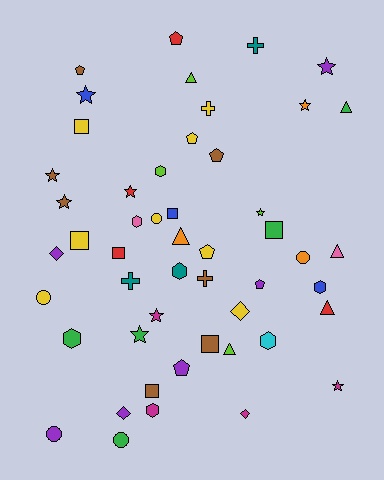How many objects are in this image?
There are 50 objects.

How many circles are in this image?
There are 5 circles.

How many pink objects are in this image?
There are 2 pink objects.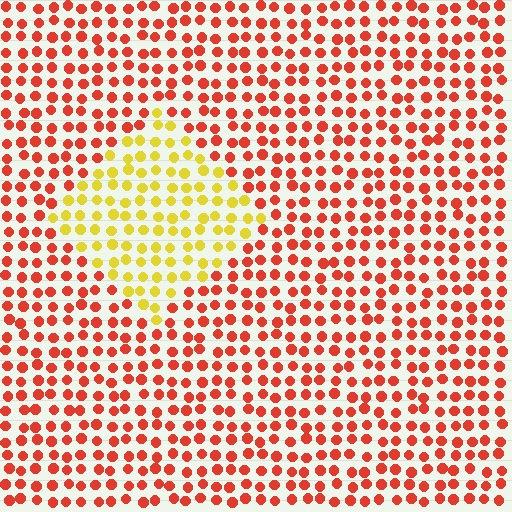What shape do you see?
I see a diamond.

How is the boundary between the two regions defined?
The boundary is defined purely by a slight shift in hue (about 53 degrees). Spacing, size, and orientation are identical on both sides.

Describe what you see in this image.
The image is filled with small red elements in a uniform arrangement. A diamond-shaped region is visible where the elements are tinted to a slightly different hue, forming a subtle color boundary.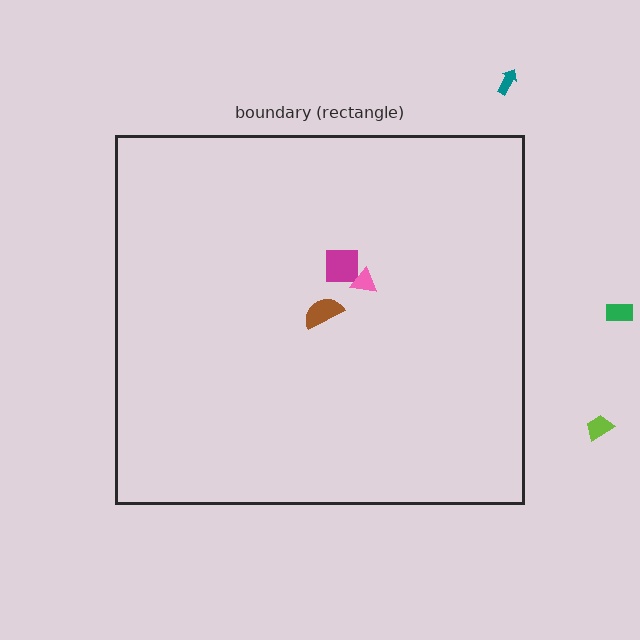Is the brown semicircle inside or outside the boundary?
Inside.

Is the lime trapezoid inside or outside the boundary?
Outside.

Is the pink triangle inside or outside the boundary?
Inside.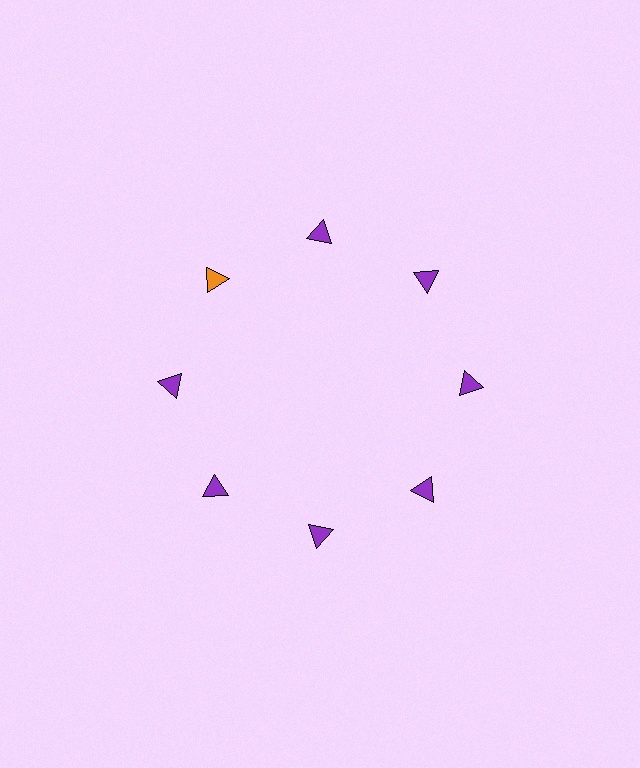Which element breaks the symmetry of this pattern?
The orange triangle at roughly the 10 o'clock position breaks the symmetry. All other shapes are purple triangles.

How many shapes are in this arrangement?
There are 8 shapes arranged in a ring pattern.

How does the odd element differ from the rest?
It has a different color: orange instead of purple.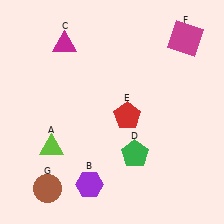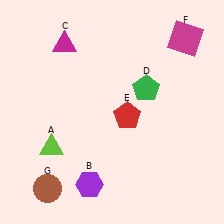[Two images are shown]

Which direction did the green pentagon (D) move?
The green pentagon (D) moved up.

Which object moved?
The green pentagon (D) moved up.